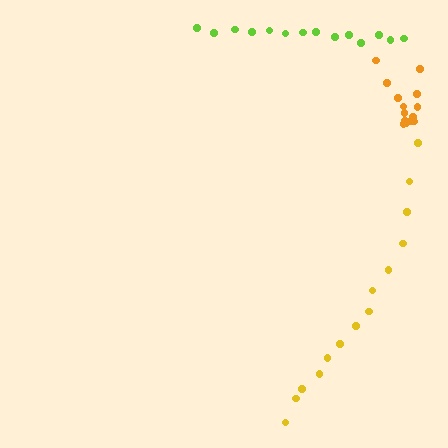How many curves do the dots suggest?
There are 3 distinct paths.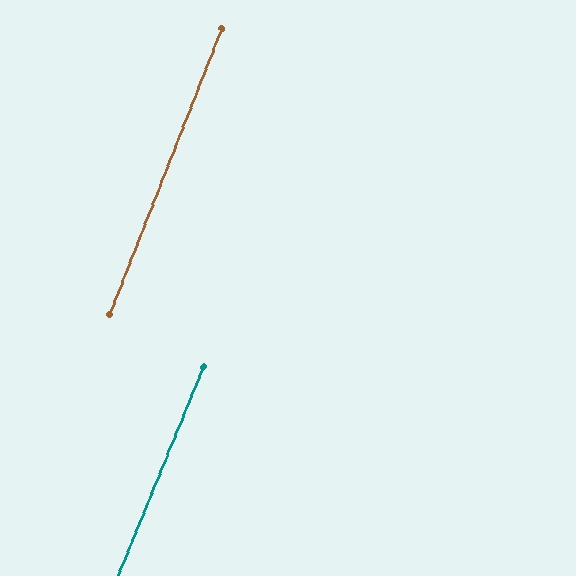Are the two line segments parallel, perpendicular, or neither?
Parallel — their directions differ by only 0.8°.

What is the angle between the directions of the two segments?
Approximately 1 degree.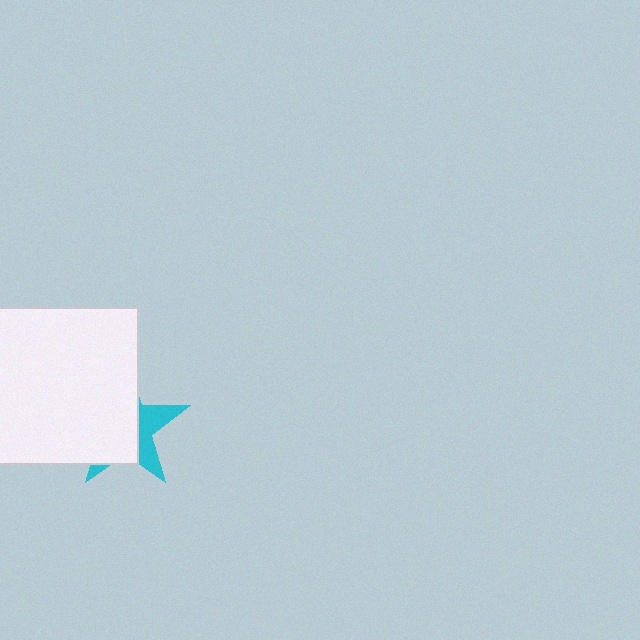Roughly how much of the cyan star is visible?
A small part of it is visible (roughly 33%).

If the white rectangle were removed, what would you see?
You would see the complete cyan star.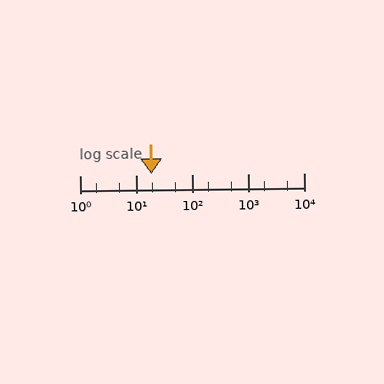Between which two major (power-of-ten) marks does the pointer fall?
The pointer is between 10 and 100.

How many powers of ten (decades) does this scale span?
The scale spans 4 decades, from 1 to 10000.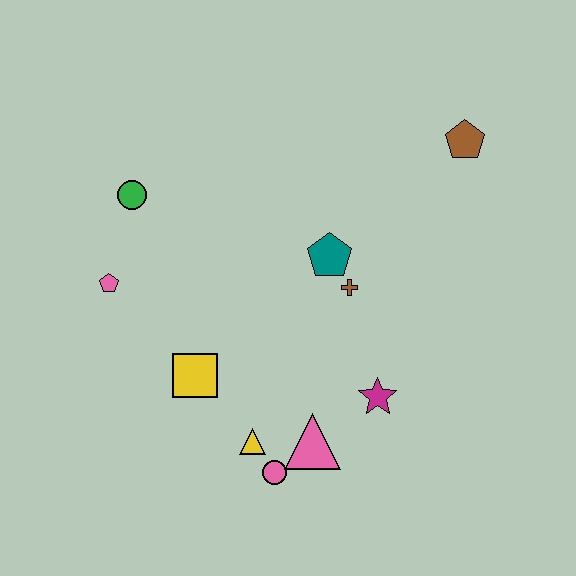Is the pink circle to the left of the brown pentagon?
Yes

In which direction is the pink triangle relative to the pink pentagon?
The pink triangle is to the right of the pink pentagon.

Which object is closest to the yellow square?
The yellow triangle is closest to the yellow square.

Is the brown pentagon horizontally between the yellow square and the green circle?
No